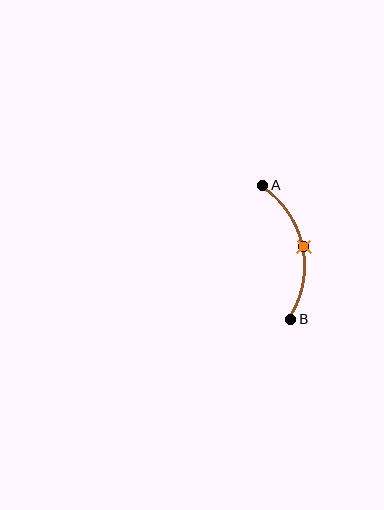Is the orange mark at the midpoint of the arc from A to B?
Yes. The orange mark lies on the arc at equal arc-length from both A and B — it is the arc midpoint.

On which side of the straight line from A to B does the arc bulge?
The arc bulges to the right of the straight line connecting A and B.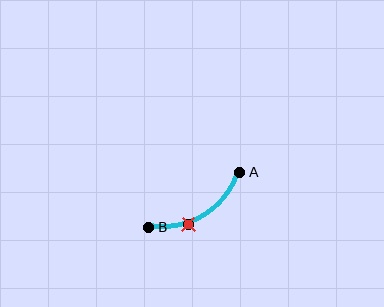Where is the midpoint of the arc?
The arc midpoint is the point on the curve farthest from the straight line joining A and B. It sits below that line.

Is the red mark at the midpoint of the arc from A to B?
No. The red mark lies on the arc but is closer to endpoint B. The arc midpoint would be at the point on the curve equidistant along the arc from both A and B.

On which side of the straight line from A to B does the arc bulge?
The arc bulges below the straight line connecting A and B.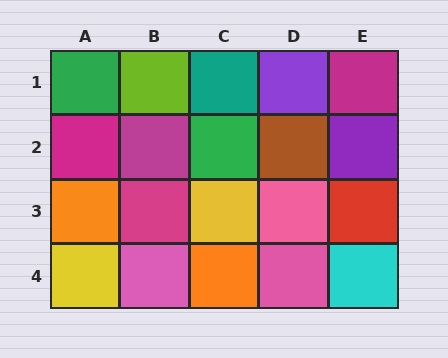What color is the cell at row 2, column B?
Magenta.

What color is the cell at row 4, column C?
Orange.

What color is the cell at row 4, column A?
Yellow.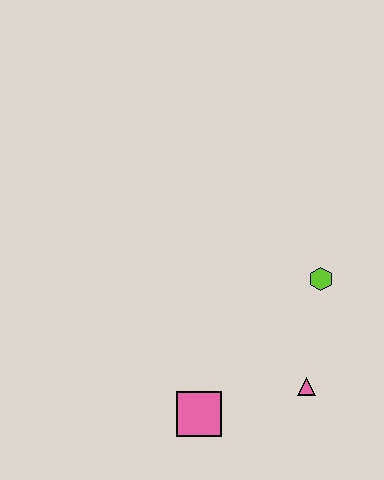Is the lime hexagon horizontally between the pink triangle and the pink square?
No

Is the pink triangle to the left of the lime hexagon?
Yes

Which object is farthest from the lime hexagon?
The pink square is farthest from the lime hexagon.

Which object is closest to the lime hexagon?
The pink triangle is closest to the lime hexagon.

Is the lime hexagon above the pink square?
Yes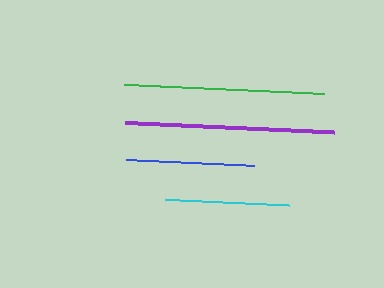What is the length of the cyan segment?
The cyan segment is approximately 124 pixels long.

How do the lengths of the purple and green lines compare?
The purple and green lines are approximately the same length.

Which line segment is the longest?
The purple line is the longest at approximately 209 pixels.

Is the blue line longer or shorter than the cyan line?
The blue line is longer than the cyan line.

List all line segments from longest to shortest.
From longest to shortest: purple, green, blue, cyan.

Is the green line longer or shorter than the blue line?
The green line is longer than the blue line.